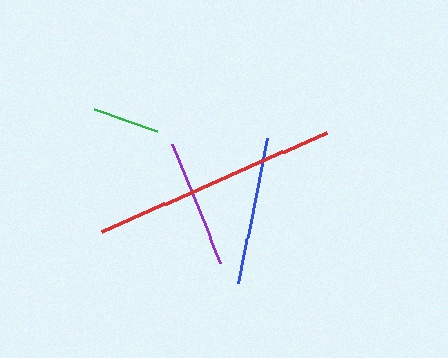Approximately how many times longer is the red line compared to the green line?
The red line is approximately 3.6 times the length of the green line.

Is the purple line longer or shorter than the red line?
The red line is longer than the purple line.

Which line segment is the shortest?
The green line is the shortest at approximately 68 pixels.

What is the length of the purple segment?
The purple segment is approximately 129 pixels long.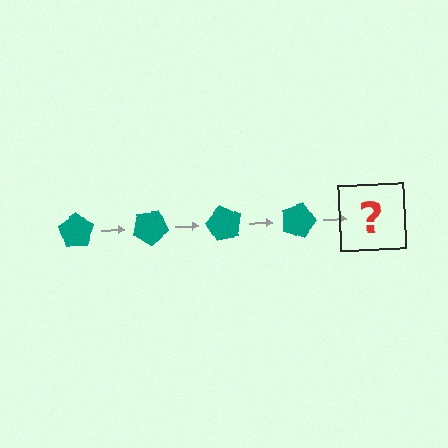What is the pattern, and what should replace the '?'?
The pattern is that the pentagon rotates 30 degrees each step. The '?' should be a teal pentagon rotated 120 degrees.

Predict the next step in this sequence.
The next step is a teal pentagon rotated 120 degrees.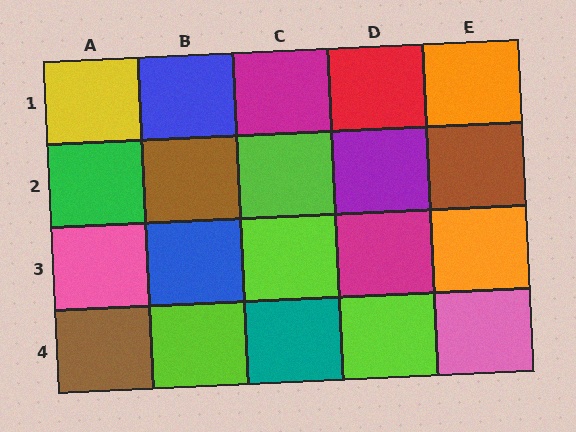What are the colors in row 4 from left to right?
Brown, lime, teal, lime, pink.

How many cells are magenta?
2 cells are magenta.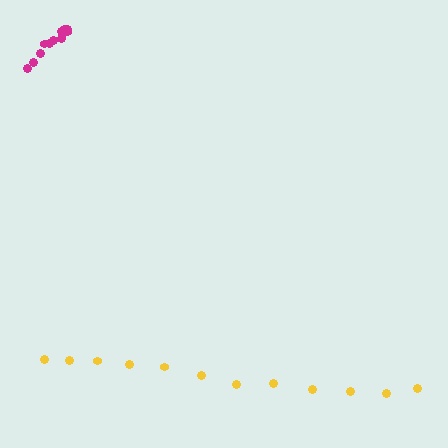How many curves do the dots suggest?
There are 2 distinct paths.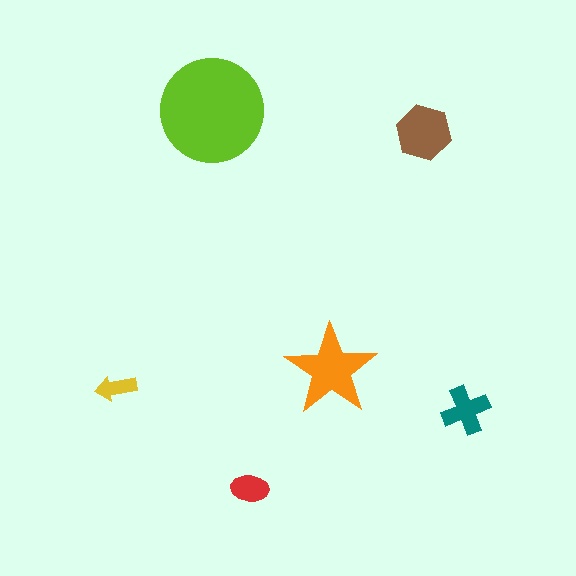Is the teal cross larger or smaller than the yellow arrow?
Larger.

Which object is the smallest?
The yellow arrow.